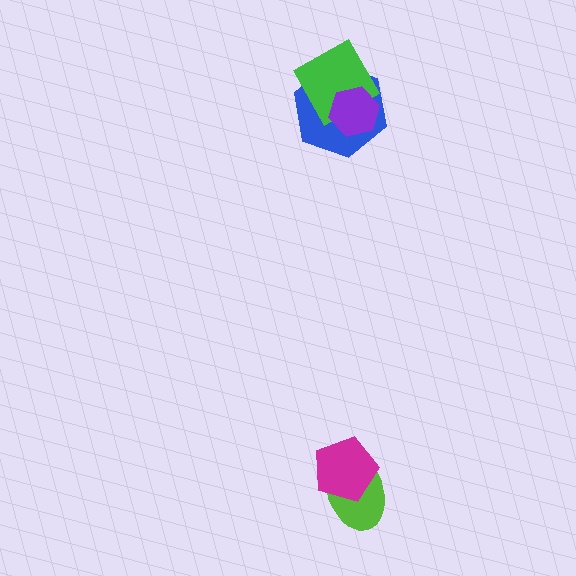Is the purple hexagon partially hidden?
No, no other shape covers it.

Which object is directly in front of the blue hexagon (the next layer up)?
The green square is directly in front of the blue hexagon.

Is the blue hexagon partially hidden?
Yes, it is partially covered by another shape.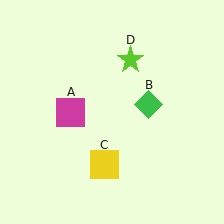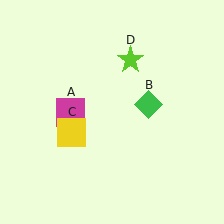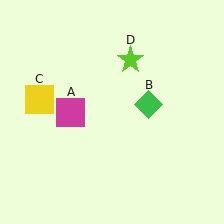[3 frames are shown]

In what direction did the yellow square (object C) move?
The yellow square (object C) moved up and to the left.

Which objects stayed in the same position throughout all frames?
Magenta square (object A) and green diamond (object B) and lime star (object D) remained stationary.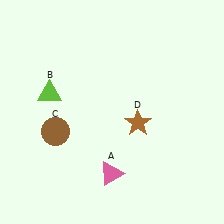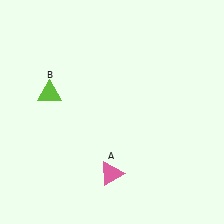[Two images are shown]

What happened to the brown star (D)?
The brown star (D) was removed in Image 2. It was in the bottom-right area of Image 1.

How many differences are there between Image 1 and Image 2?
There are 2 differences between the two images.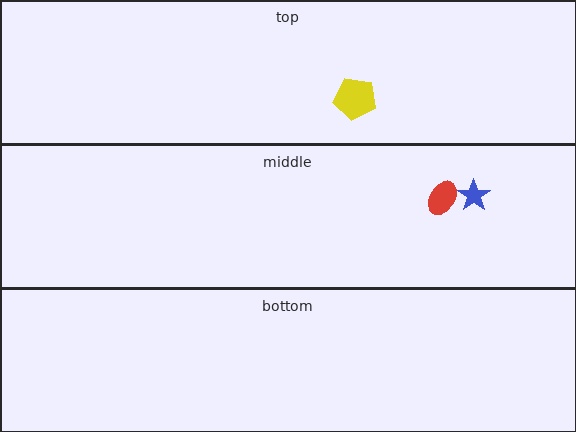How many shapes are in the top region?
1.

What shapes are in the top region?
The yellow pentagon.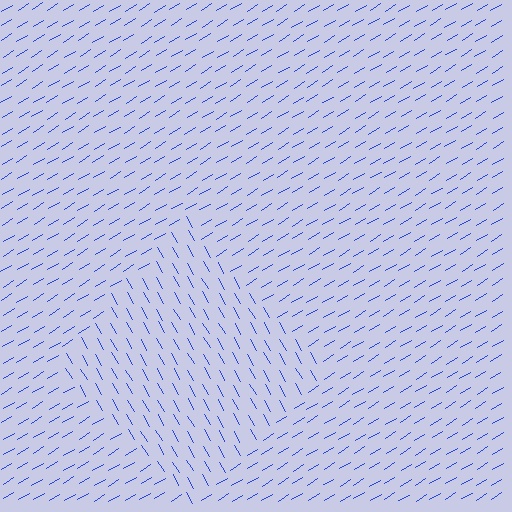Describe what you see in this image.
The image is filled with small blue line segments. A diamond region in the image has lines oriented differently from the surrounding lines, creating a visible texture boundary.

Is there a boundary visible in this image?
Yes, there is a texture boundary formed by a change in line orientation.